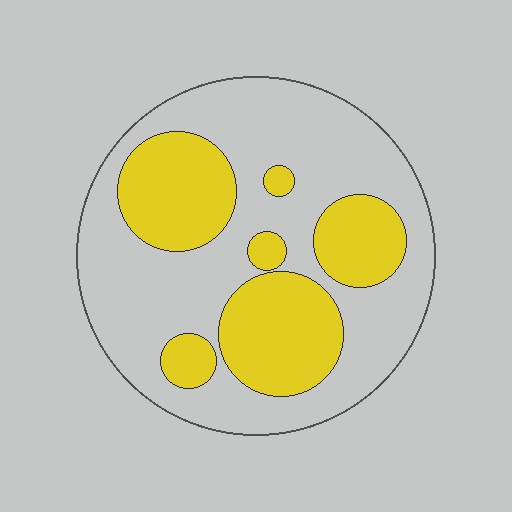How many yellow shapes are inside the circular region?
6.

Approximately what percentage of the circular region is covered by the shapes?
Approximately 35%.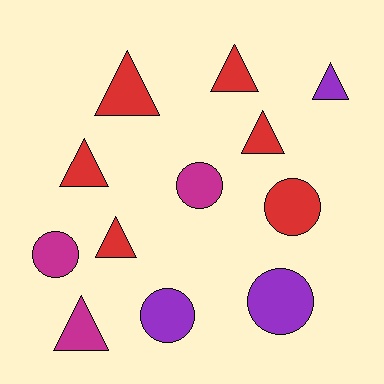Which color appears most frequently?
Red, with 6 objects.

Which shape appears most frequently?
Triangle, with 7 objects.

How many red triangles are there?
There are 5 red triangles.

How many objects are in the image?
There are 12 objects.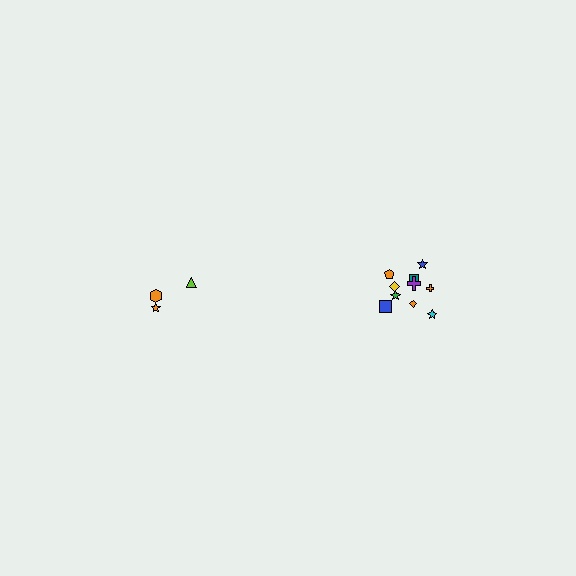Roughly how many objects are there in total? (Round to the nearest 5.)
Roughly 15 objects in total.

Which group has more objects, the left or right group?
The right group.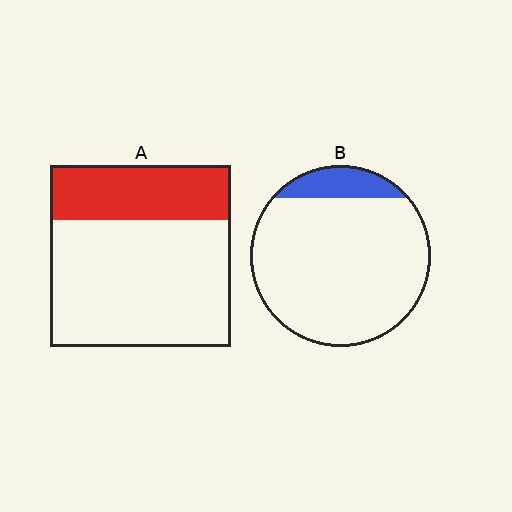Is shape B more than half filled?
No.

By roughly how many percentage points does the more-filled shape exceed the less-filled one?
By roughly 20 percentage points (A over B).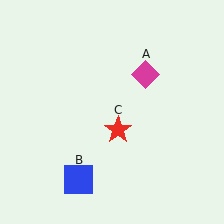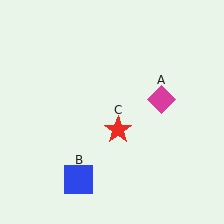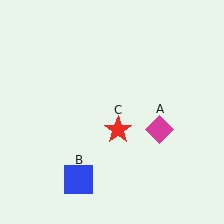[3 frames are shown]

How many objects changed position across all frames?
1 object changed position: magenta diamond (object A).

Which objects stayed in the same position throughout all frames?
Blue square (object B) and red star (object C) remained stationary.